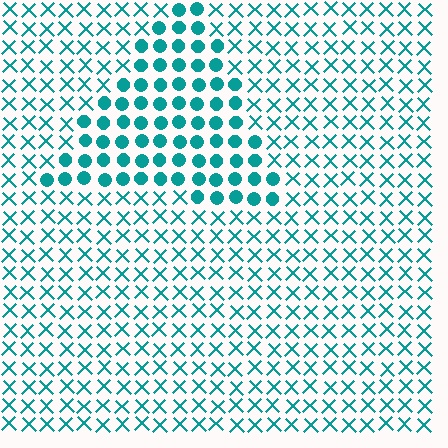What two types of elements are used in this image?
The image uses circles inside the triangle region and X marks outside it.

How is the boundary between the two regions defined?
The boundary is defined by a change in element shape: circles inside vs. X marks outside. All elements share the same color and spacing.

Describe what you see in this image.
The image is filled with small teal elements arranged in a uniform grid. A triangle-shaped region contains circles, while the surrounding area contains X marks. The boundary is defined purely by the change in element shape.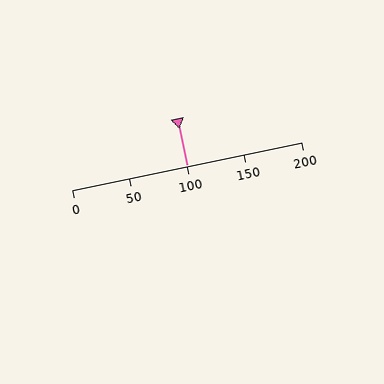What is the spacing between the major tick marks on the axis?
The major ticks are spaced 50 apart.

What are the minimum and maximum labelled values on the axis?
The axis runs from 0 to 200.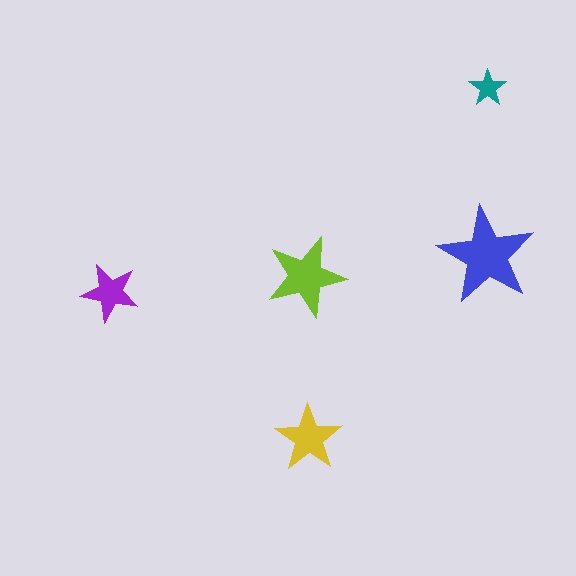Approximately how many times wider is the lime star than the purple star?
About 1.5 times wider.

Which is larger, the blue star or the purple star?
The blue one.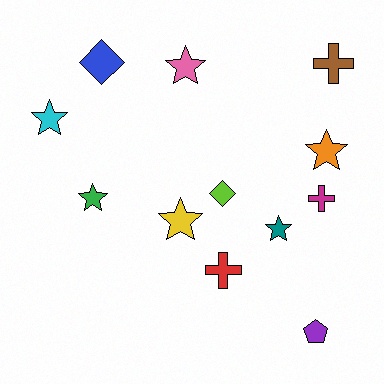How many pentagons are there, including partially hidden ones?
There is 1 pentagon.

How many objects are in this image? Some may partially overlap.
There are 12 objects.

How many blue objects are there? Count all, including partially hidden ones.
There is 1 blue object.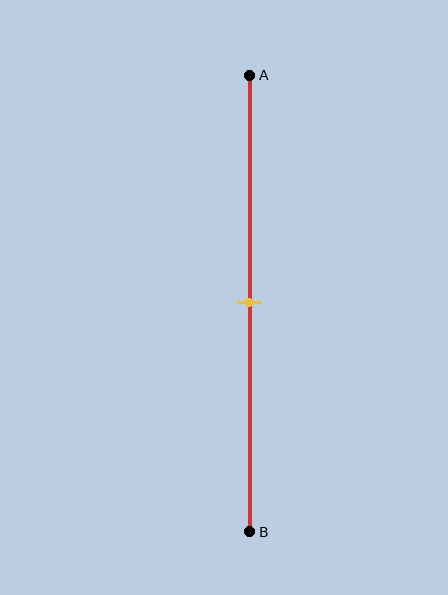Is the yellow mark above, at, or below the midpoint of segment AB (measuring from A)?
The yellow mark is approximately at the midpoint of segment AB.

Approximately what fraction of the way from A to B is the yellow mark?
The yellow mark is approximately 50% of the way from A to B.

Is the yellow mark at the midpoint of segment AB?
Yes, the mark is approximately at the midpoint.